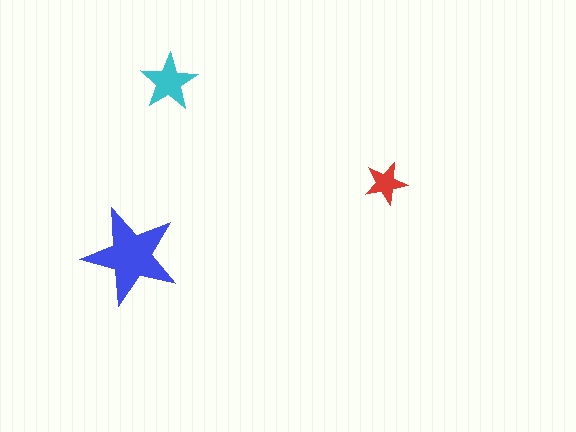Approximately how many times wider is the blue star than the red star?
About 2.5 times wider.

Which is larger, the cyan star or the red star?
The cyan one.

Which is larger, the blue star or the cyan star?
The blue one.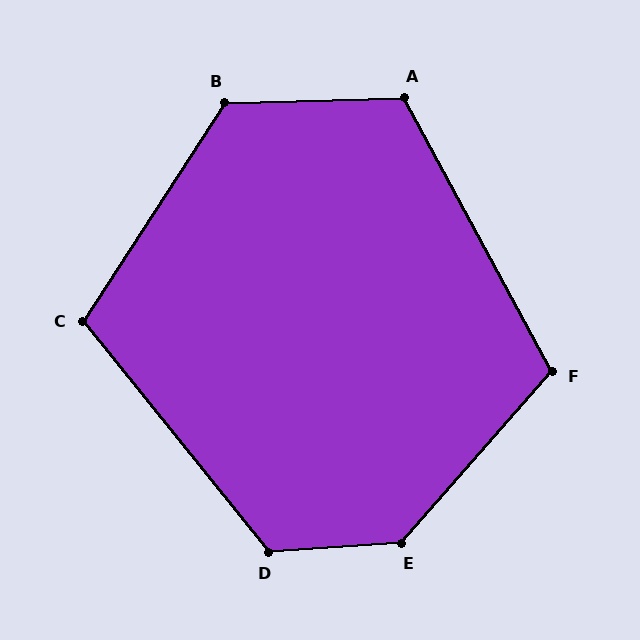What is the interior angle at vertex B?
Approximately 124 degrees (obtuse).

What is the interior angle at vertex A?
Approximately 117 degrees (obtuse).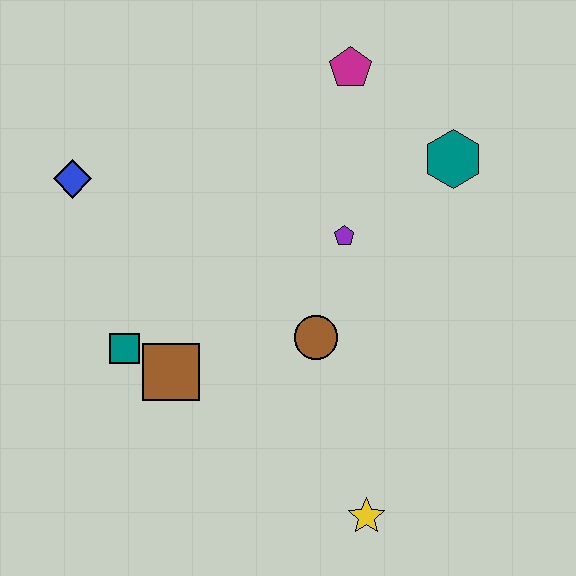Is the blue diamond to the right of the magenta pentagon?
No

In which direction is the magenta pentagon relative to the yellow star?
The magenta pentagon is above the yellow star.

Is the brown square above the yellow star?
Yes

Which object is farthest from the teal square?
The teal hexagon is farthest from the teal square.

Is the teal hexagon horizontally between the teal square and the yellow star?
No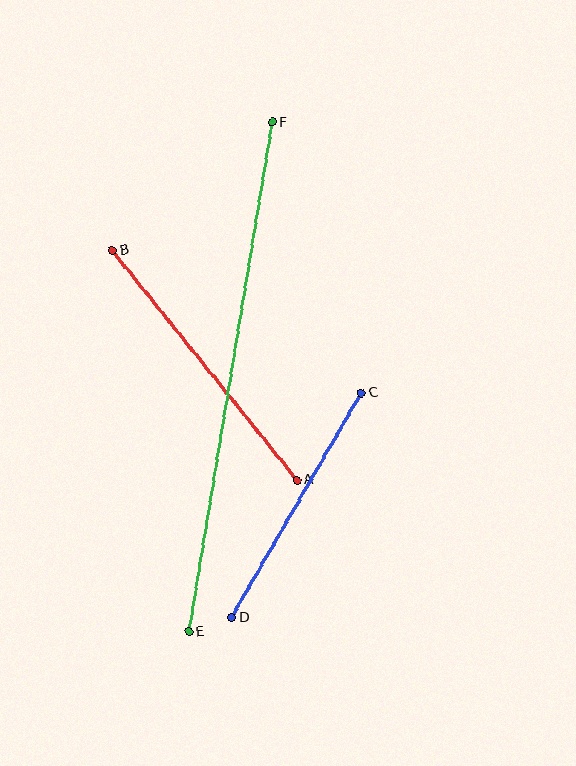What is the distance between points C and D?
The distance is approximately 259 pixels.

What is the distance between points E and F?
The distance is approximately 516 pixels.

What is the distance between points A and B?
The distance is approximately 295 pixels.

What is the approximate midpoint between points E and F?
The midpoint is at approximately (230, 377) pixels.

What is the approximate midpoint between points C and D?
The midpoint is at approximately (297, 505) pixels.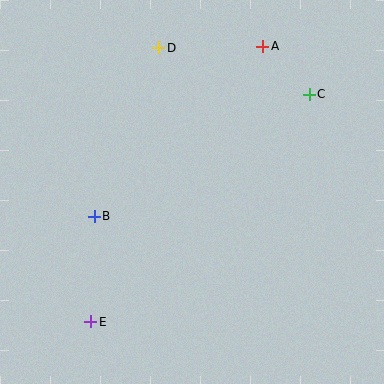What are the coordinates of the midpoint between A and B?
The midpoint between A and B is at (179, 131).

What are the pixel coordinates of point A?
Point A is at (263, 46).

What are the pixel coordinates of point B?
Point B is at (94, 216).